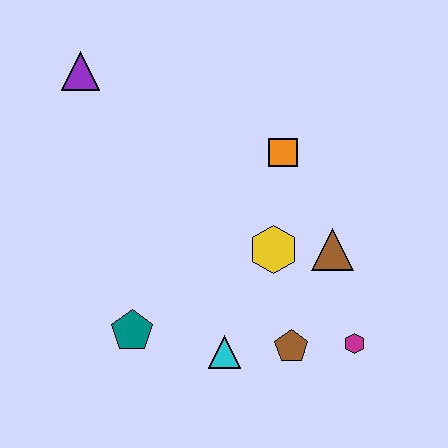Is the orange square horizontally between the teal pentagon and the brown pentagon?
Yes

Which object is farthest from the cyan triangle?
The purple triangle is farthest from the cyan triangle.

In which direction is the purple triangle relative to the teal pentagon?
The purple triangle is above the teal pentagon.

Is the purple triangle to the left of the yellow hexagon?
Yes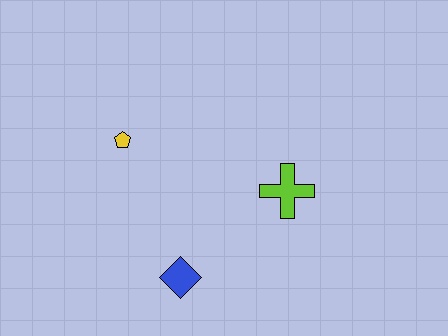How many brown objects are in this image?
There are no brown objects.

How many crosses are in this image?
There is 1 cross.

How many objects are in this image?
There are 3 objects.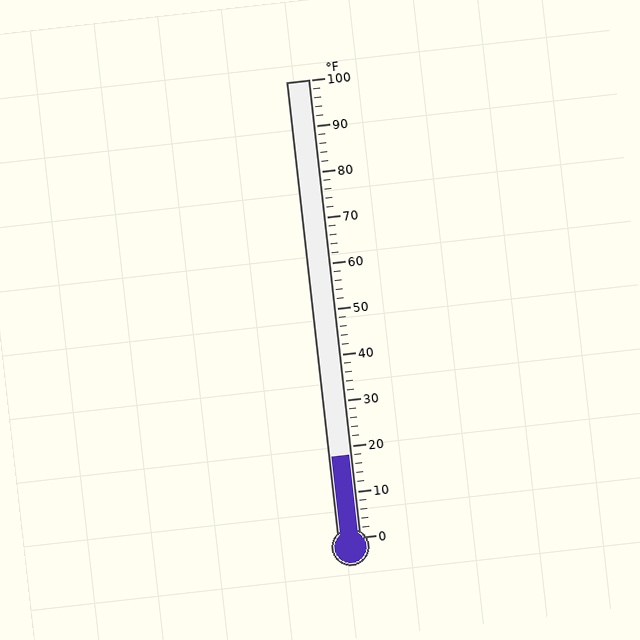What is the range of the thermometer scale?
The thermometer scale ranges from 0°F to 100°F.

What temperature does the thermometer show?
The thermometer shows approximately 18°F.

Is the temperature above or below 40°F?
The temperature is below 40°F.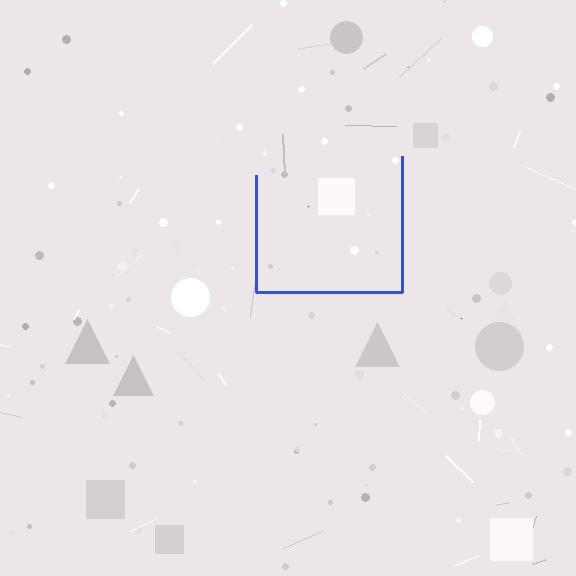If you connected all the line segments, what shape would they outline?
They would outline a square.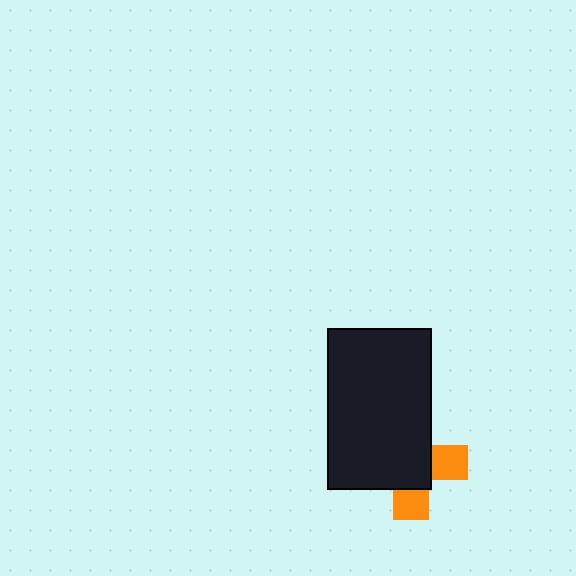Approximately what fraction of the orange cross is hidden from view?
Roughly 66% of the orange cross is hidden behind the black rectangle.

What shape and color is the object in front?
The object in front is a black rectangle.